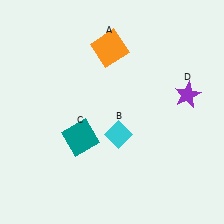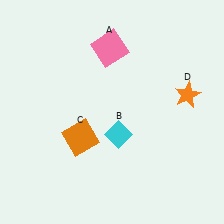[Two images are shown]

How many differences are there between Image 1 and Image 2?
There are 3 differences between the two images.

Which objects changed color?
A changed from orange to pink. C changed from teal to orange. D changed from purple to orange.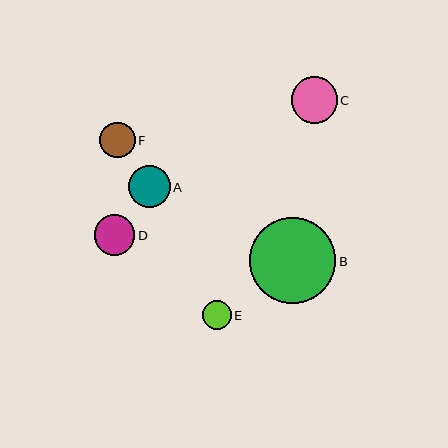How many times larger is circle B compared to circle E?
Circle B is approximately 2.9 times the size of circle E.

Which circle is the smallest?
Circle E is the smallest with a size of approximately 29 pixels.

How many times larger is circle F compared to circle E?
Circle F is approximately 1.2 times the size of circle E.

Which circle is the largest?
Circle B is the largest with a size of approximately 86 pixels.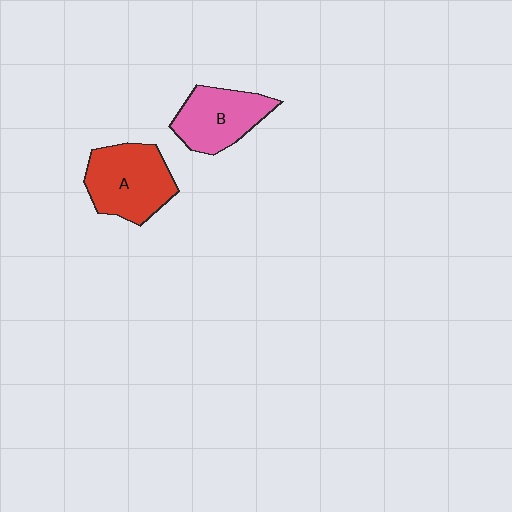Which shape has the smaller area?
Shape B (pink).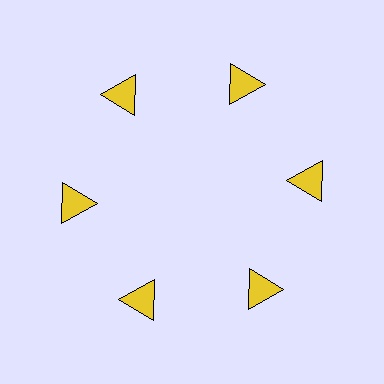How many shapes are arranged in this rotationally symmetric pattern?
There are 6 shapes, arranged in 6 groups of 1.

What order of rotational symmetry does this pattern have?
This pattern has 6-fold rotational symmetry.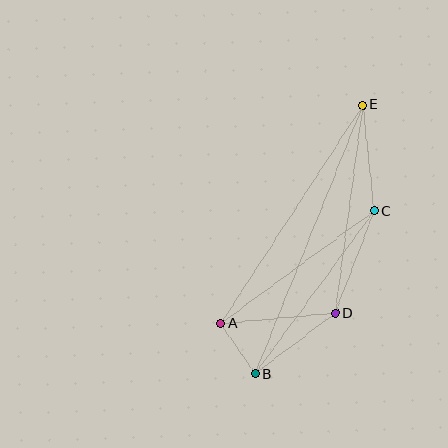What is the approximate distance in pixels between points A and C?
The distance between A and C is approximately 190 pixels.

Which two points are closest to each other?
Points A and B are closest to each other.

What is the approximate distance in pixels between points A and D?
The distance between A and D is approximately 115 pixels.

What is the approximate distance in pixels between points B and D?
The distance between B and D is approximately 100 pixels.